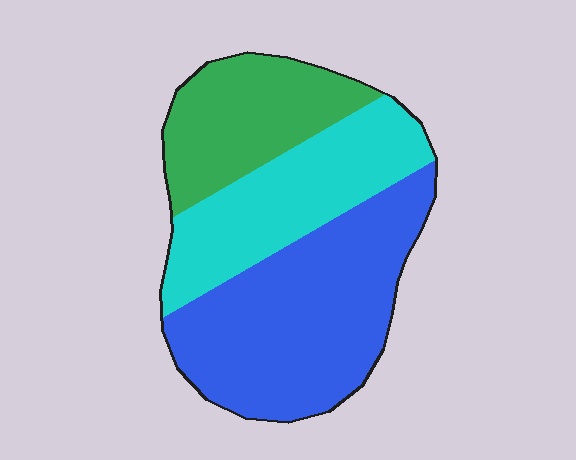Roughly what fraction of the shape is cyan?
Cyan takes up about one third (1/3) of the shape.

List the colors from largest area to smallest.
From largest to smallest: blue, cyan, green.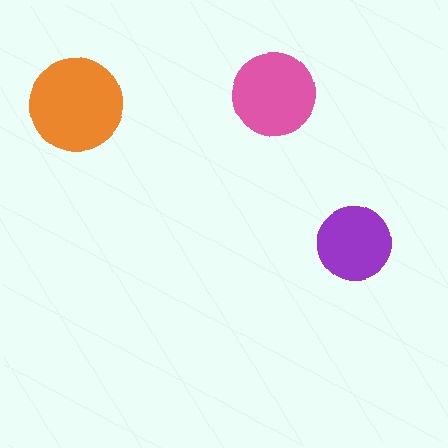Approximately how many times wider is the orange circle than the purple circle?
About 1.5 times wider.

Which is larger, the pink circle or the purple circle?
The pink one.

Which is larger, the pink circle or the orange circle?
The orange one.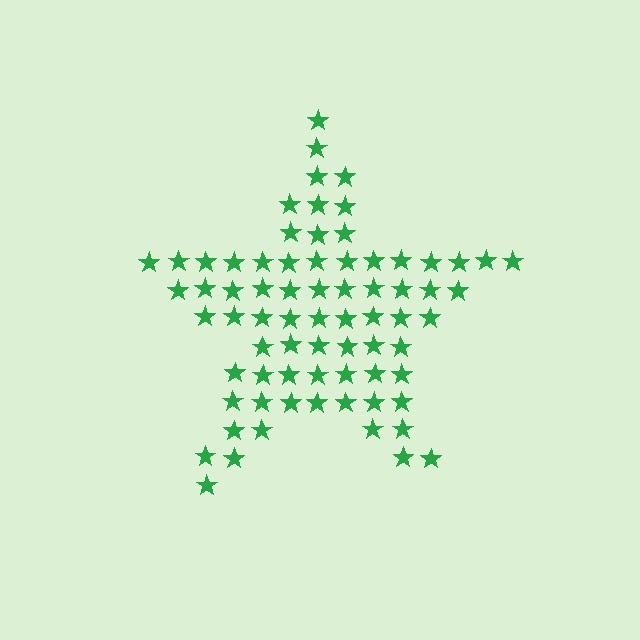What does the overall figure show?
The overall figure shows a star.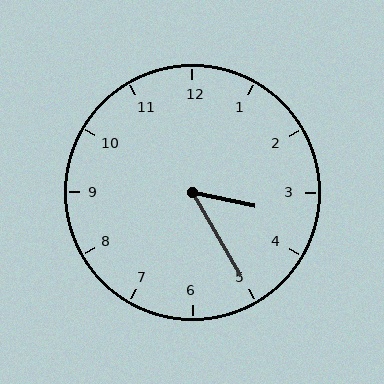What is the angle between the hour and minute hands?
Approximately 48 degrees.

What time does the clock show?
3:25.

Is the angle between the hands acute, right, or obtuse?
It is acute.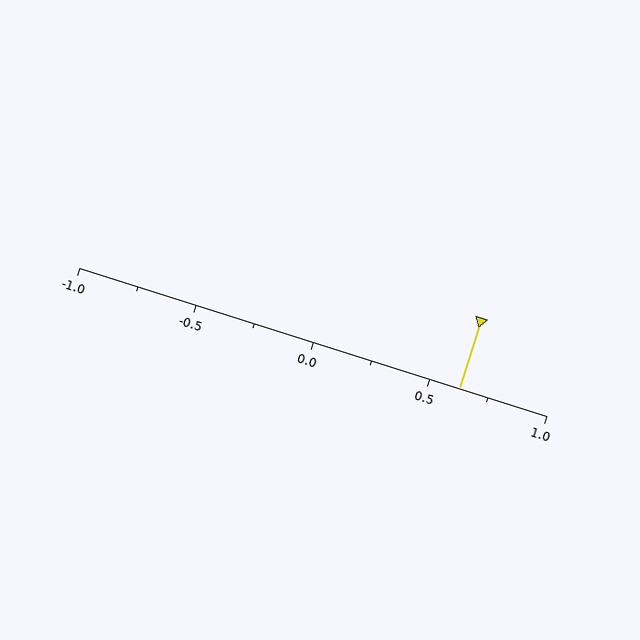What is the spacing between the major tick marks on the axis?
The major ticks are spaced 0.5 apart.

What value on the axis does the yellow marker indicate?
The marker indicates approximately 0.62.